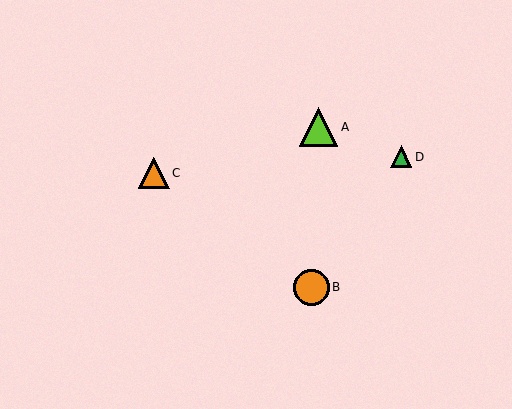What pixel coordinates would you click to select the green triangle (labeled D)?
Click at (401, 157) to select the green triangle D.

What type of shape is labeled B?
Shape B is an orange circle.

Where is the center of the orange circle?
The center of the orange circle is at (311, 287).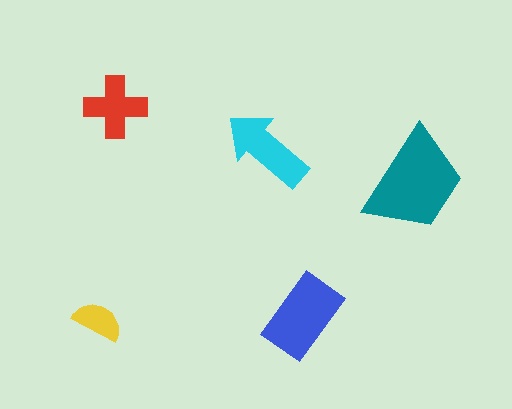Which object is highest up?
The red cross is topmost.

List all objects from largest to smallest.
The teal trapezoid, the blue rectangle, the cyan arrow, the red cross, the yellow semicircle.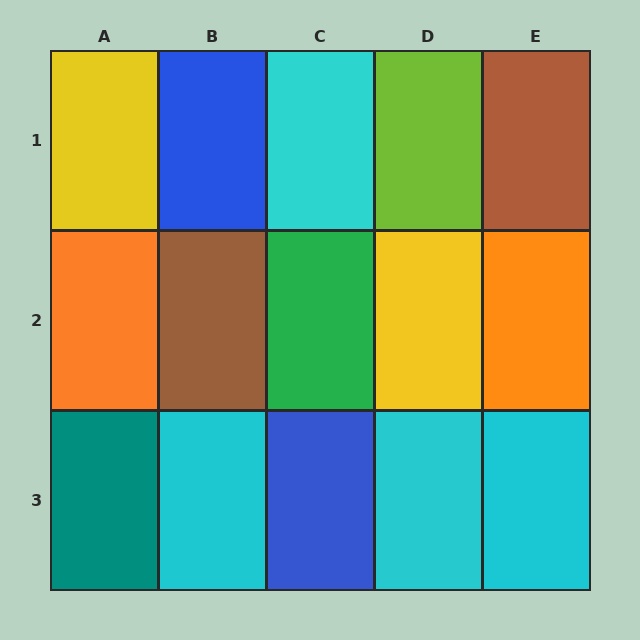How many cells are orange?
2 cells are orange.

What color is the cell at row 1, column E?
Brown.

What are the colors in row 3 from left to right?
Teal, cyan, blue, cyan, cyan.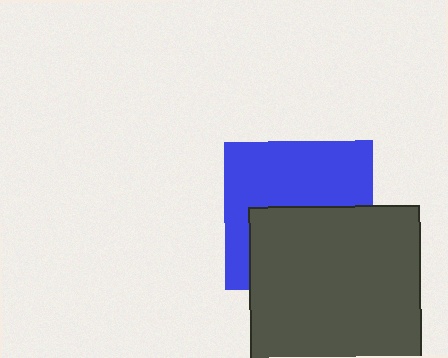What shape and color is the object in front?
The object in front is a dark gray rectangle.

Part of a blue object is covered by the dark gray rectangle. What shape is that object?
It is a square.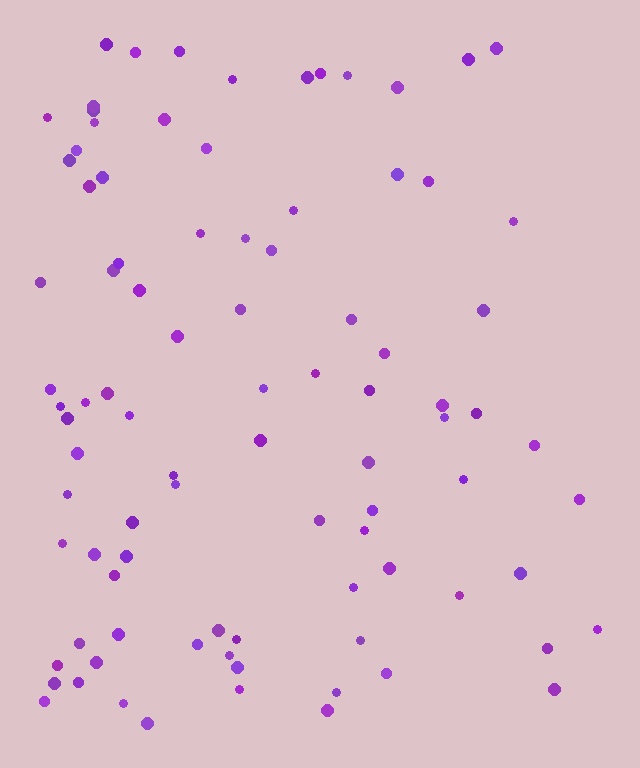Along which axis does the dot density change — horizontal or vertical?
Horizontal.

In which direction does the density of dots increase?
From right to left, with the left side densest.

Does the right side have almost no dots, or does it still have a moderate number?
Still a moderate number, just noticeably fewer than the left.